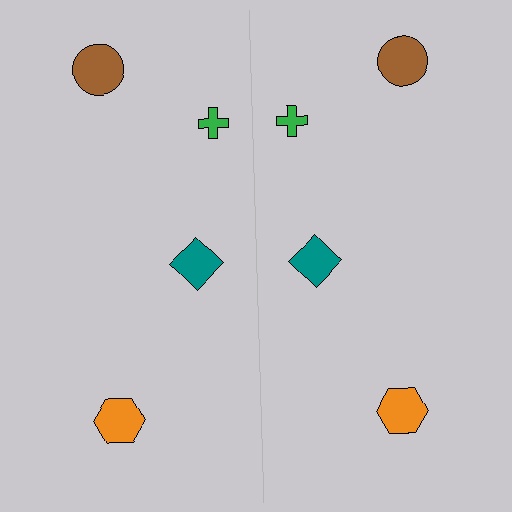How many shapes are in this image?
There are 8 shapes in this image.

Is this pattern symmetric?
Yes, this pattern has bilateral (reflection) symmetry.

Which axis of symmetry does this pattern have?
The pattern has a vertical axis of symmetry running through the center of the image.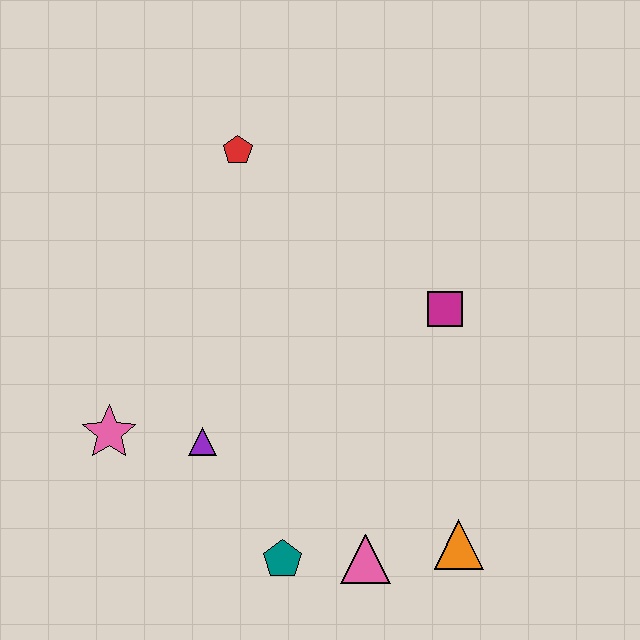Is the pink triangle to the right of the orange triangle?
No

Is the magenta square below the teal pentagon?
No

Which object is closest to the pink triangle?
The teal pentagon is closest to the pink triangle.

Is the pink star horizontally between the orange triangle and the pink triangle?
No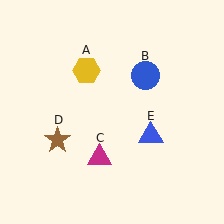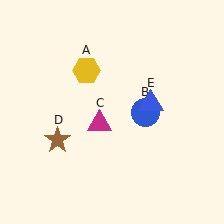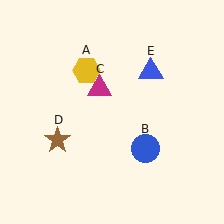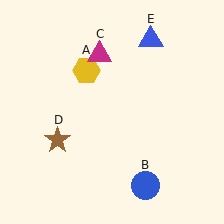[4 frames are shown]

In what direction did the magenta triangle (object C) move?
The magenta triangle (object C) moved up.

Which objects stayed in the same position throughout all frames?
Yellow hexagon (object A) and brown star (object D) remained stationary.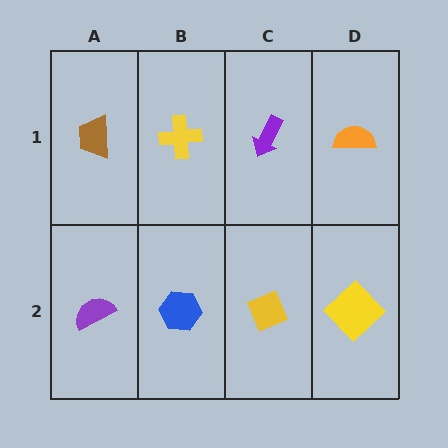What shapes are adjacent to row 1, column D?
A yellow diamond (row 2, column D), a purple arrow (row 1, column C).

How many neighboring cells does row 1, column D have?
2.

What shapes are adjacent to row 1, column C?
A yellow diamond (row 2, column C), a yellow cross (row 1, column B), an orange semicircle (row 1, column D).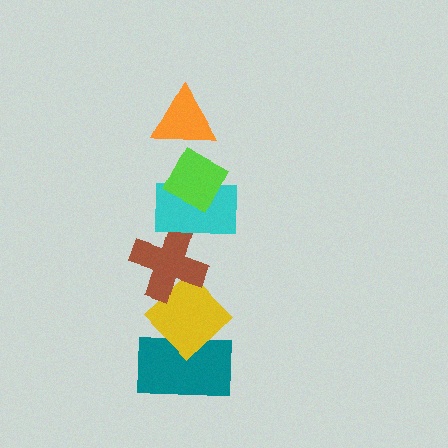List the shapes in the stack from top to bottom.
From top to bottom: the orange triangle, the lime diamond, the cyan rectangle, the brown cross, the yellow diamond, the teal rectangle.